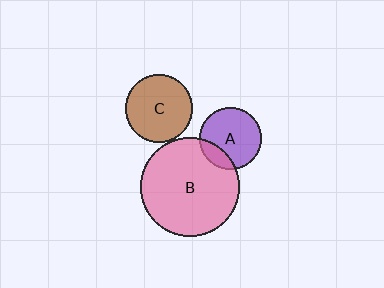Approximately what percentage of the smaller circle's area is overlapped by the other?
Approximately 20%.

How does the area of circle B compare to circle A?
Approximately 2.6 times.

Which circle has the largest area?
Circle B (pink).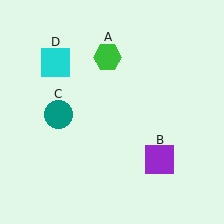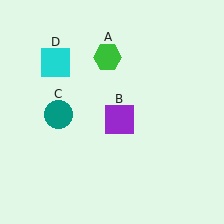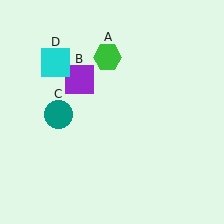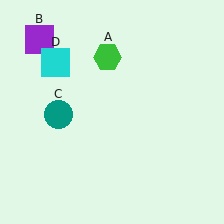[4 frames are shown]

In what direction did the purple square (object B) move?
The purple square (object B) moved up and to the left.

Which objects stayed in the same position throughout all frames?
Green hexagon (object A) and teal circle (object C) and cyan square (object D) remained stationary.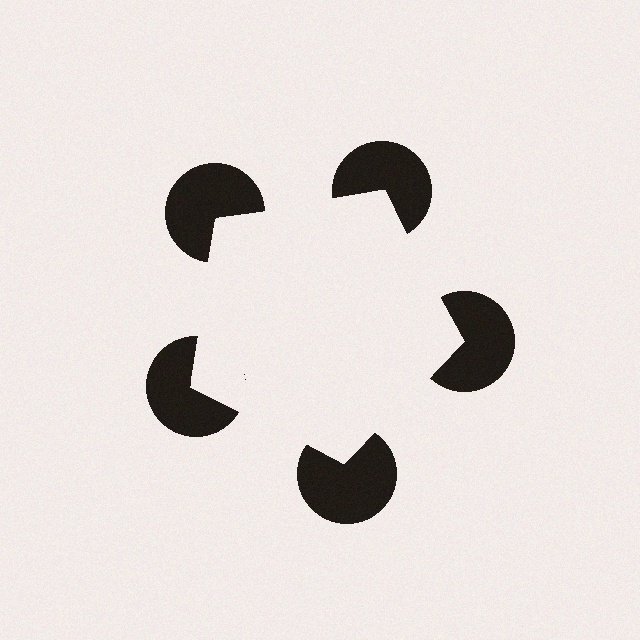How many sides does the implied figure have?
5 sides.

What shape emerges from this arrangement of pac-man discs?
An illusory pentagon — its edges are inferred from the aligned wedge cuts in the pac-man discs, not physically drawn.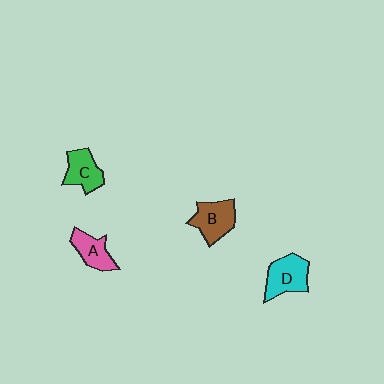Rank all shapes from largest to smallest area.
From largest to smallest: D (cyan), B (brown), C (green), A (pink).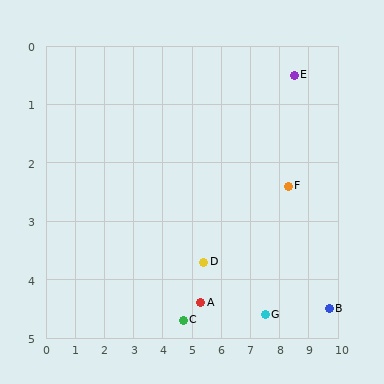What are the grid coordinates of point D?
Point D is at approximately (5.4, 3.7).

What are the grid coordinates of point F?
Point F is at approximately (8.3, 2.4).